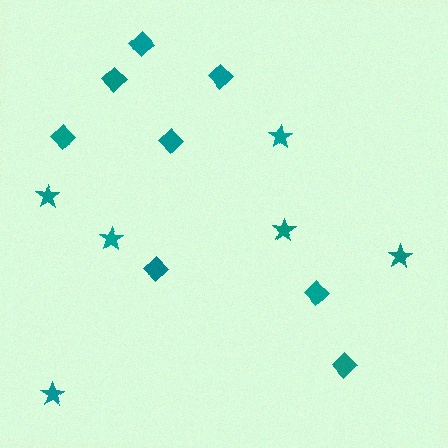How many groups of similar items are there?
There are 2 groups: one group of diamonds (8) and one group of stars (6).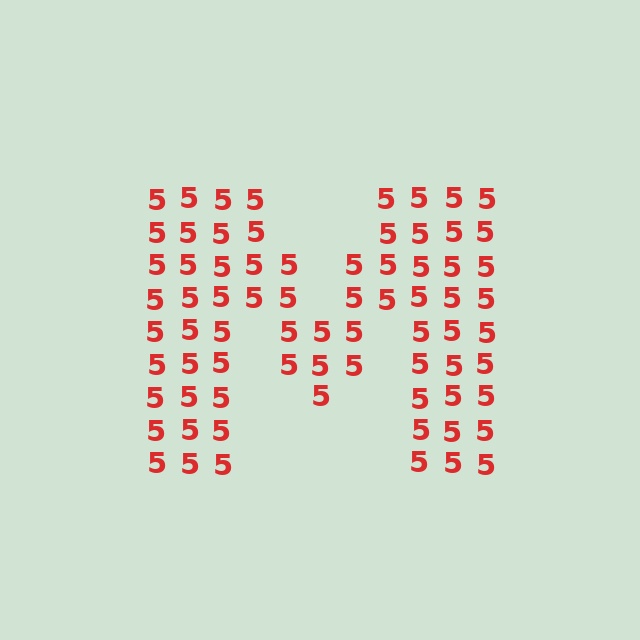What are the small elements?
The small elements are digit 5's.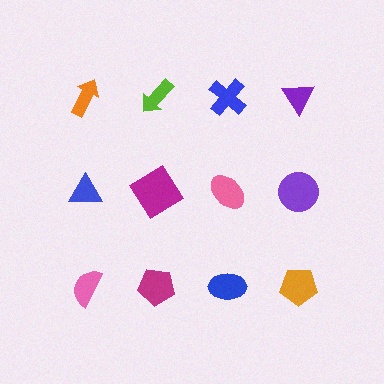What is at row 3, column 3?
A blue ellipse.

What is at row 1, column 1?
An orange arrow.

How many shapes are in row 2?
4 shapes.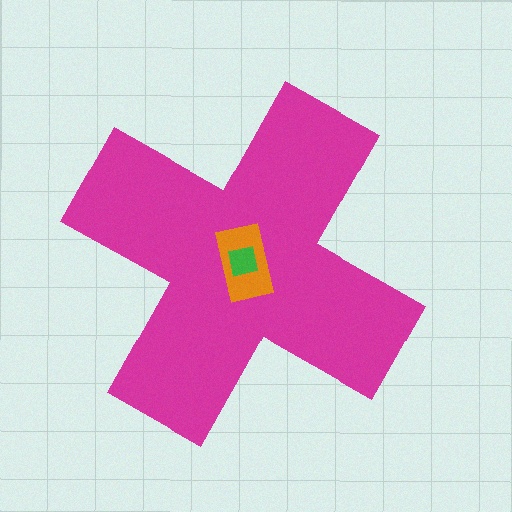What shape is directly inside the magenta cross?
The orange rectangle.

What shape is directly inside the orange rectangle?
The green square.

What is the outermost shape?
The magenta cross.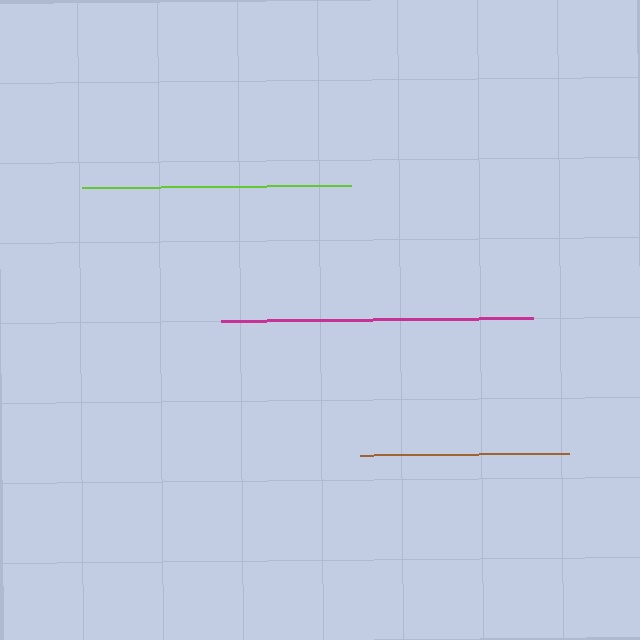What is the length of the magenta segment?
The magenta segment is approximately 311 pixels long.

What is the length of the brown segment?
The brown segment is approximately 209 pixels long.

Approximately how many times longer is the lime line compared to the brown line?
The lime line is approximately 1.3 times the length of the brown line.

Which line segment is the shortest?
The brown line is the shortest at approximately 209 pixels.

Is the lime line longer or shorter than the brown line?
The lime line is longer than the brown line.